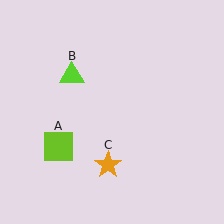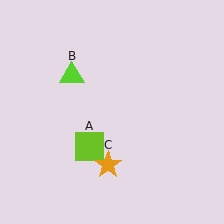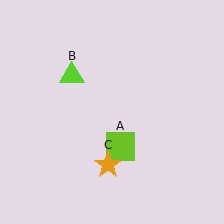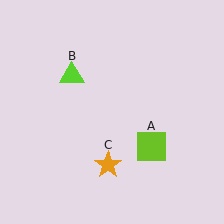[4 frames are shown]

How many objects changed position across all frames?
1 object changed position: lime square (object A).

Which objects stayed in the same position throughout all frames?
Lime triangle (object B) and orange star (object C) remained stationary.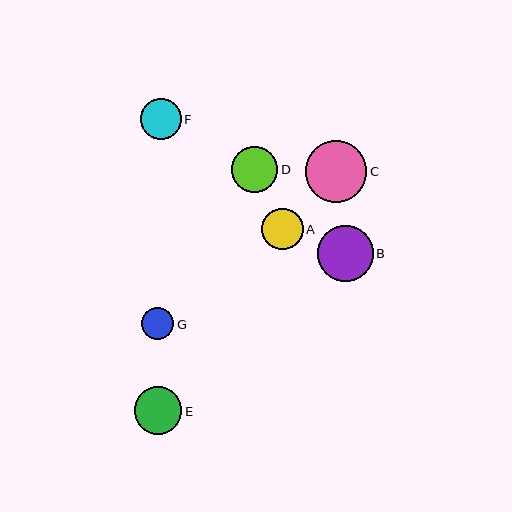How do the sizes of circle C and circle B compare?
Circle C and circle B are approximately the same size.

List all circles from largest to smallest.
From largest to smallest: C, B, E, D, A, F, G.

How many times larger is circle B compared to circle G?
Circle B is approximately 1.7 times the size of circle G.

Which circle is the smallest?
Circle G is the smallest with a size of approximately 32 pixels.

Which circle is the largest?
Circle C is the largest with a size of approximately 61 pixels.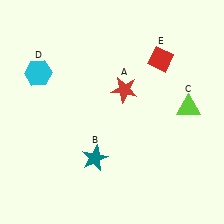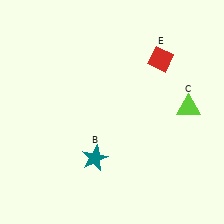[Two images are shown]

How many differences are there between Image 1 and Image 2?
There are 2 differences between the two images.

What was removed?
The red star (A), the cyan hexagon (D) were removed in Image 2.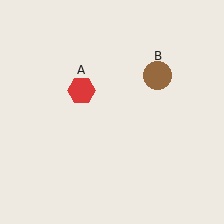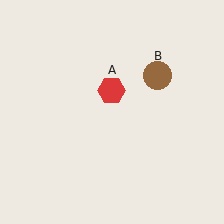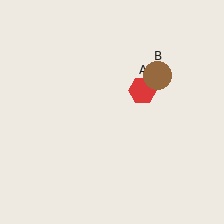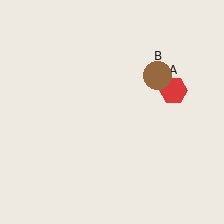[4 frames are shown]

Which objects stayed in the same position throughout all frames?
Brown circle (object B) remained stationary.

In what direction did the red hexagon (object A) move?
The red hexagon (object A) moved right.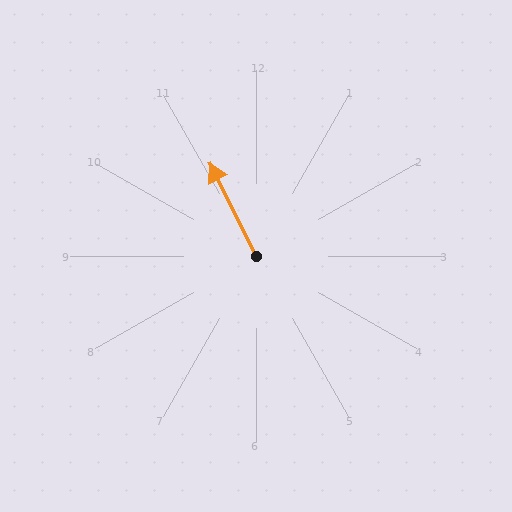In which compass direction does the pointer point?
Northwest.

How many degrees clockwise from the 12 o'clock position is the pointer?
Approximately 334 degrees.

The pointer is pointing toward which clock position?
Roughly 11 o'clock.